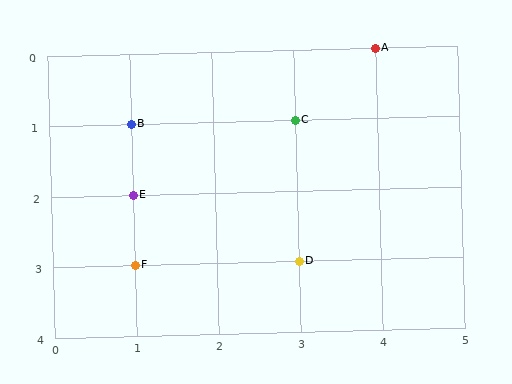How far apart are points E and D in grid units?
Points E and D are 2 columns and 1 row apart (about 2.2 grid units diagonally).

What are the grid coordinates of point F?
Point F is at grid coordinates (1, 3).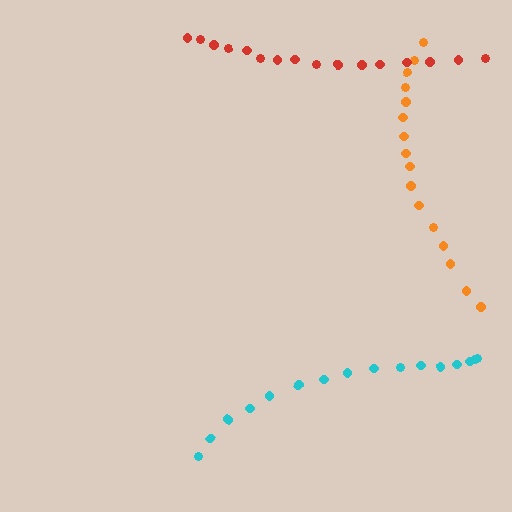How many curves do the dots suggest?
There are 3 distinct paths.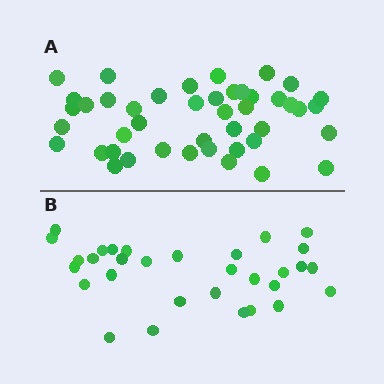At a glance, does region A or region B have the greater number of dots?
Region A (the top region) has more dots.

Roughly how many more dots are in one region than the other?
Region A has approximately 15 more dots than region B.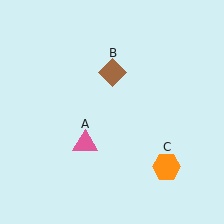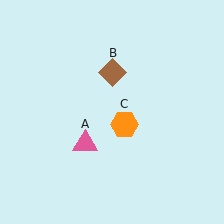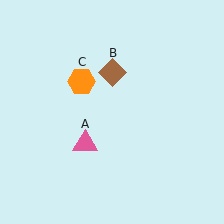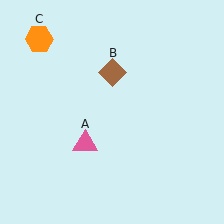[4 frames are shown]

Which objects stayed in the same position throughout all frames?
Pink triangle (object A) and brown diamond (object B) remained stationary.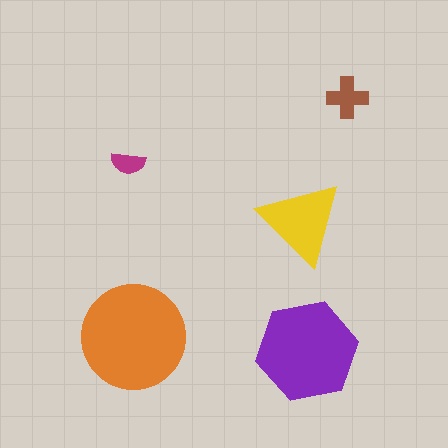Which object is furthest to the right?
The brown cross is rightmost.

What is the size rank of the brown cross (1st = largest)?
4th.